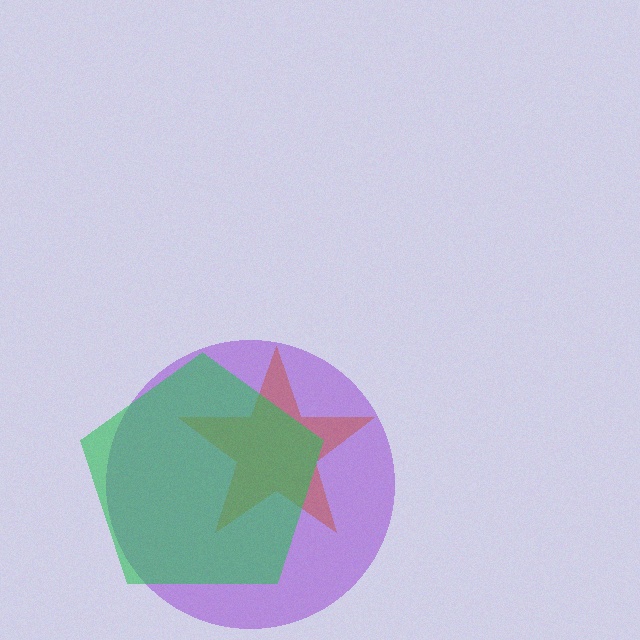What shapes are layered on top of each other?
The layered shapes are: an orange star, a purple circle, a green pentagon.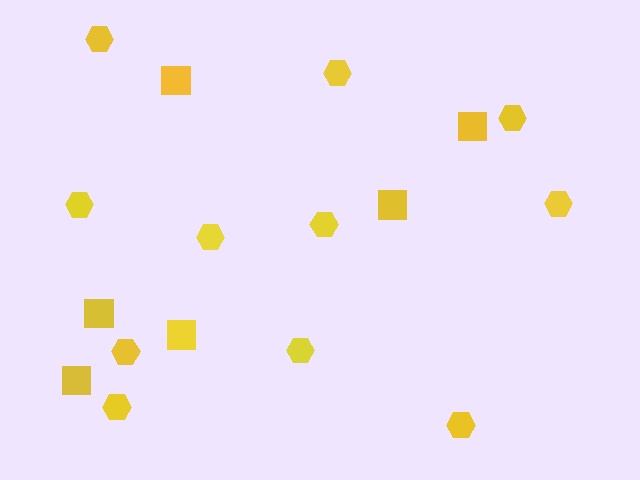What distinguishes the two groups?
There are 2 groups: one group of hexagons (11) and one group of squares (6).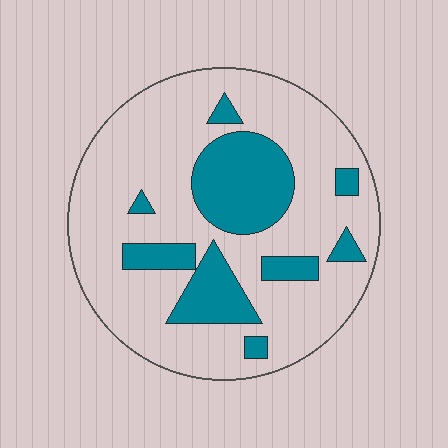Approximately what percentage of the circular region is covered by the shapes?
Approximately 25%.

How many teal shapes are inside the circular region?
9.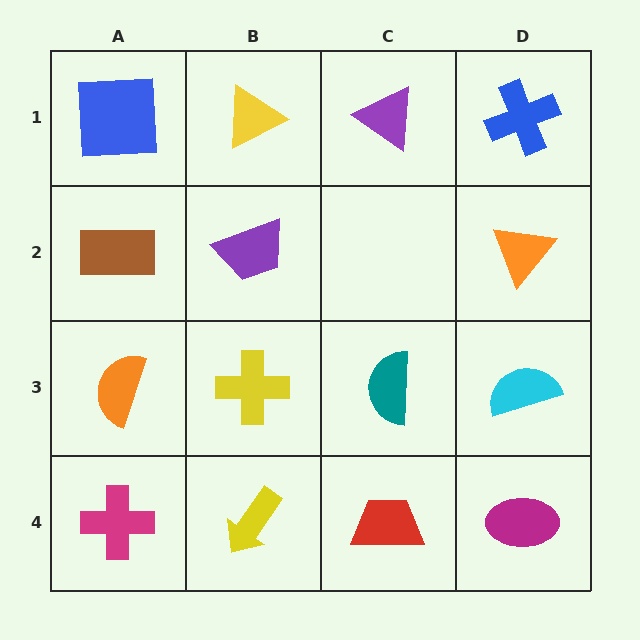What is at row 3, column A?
An orange semicircle.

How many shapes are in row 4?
4 shapes.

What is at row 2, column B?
A purple trapezoid.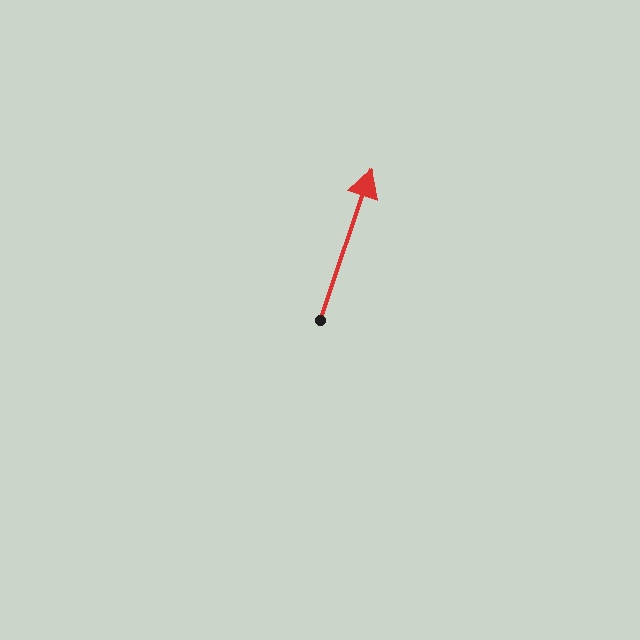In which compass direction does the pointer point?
North.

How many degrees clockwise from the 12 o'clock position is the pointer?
Approximately 19 degrees.